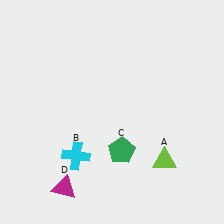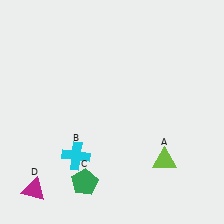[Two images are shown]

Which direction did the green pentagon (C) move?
The green pentagon (C) moved left.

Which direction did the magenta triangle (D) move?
The magenta triangle (D) moved left.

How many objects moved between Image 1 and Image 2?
2 objects moved between the two images.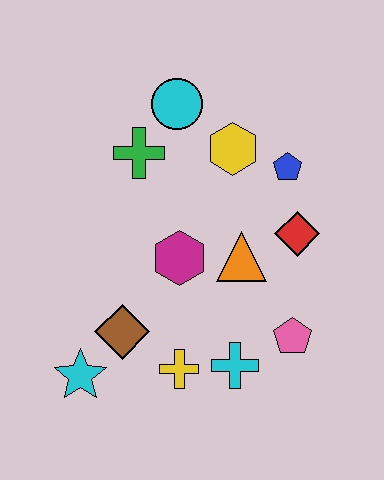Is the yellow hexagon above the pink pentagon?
Yes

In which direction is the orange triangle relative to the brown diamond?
The orange triangle is to the right of the brown diamond.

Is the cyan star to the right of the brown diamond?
No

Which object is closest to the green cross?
The cyan circle is closest to the green cross.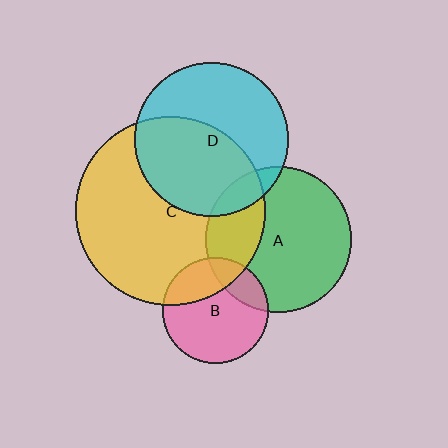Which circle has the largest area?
Circle C (yellow).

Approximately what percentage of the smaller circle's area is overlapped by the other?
Approximately 50%.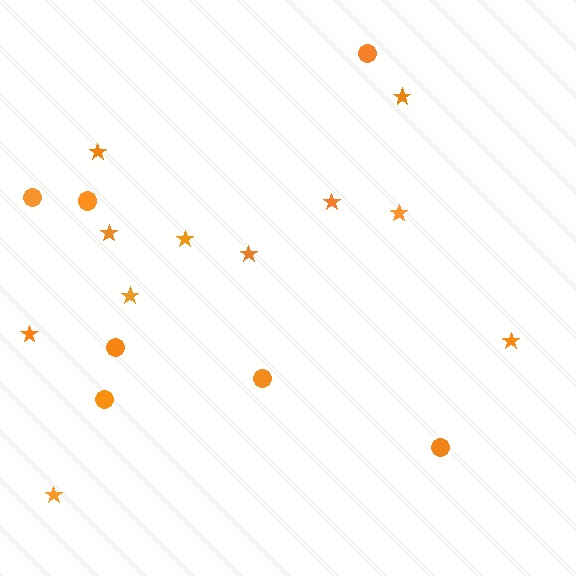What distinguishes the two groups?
There are 2 groups: one group of circles (7) and one group of stars (11).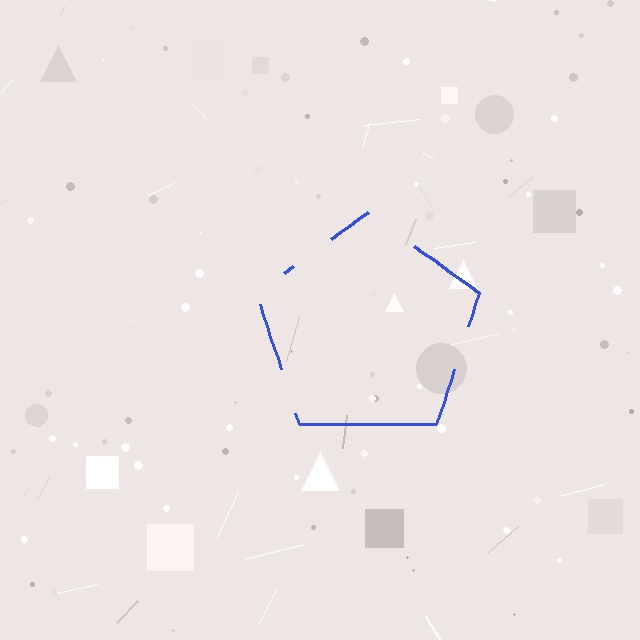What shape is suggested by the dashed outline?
The dashed outline suggests a pentagon.